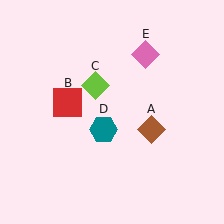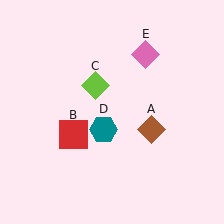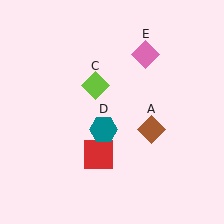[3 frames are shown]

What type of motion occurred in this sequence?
The red square (object B) rotated counterclockwise around the center of the scene.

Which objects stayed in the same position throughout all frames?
Brown diamond (object A) and lime diamond (object C) and teal hexagon (object D) and pink diamond (object E) remained stationary.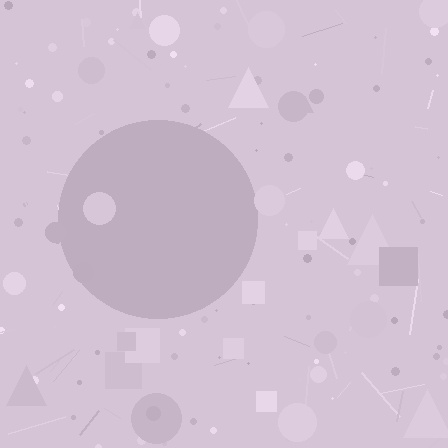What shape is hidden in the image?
A circle is hidden in the image.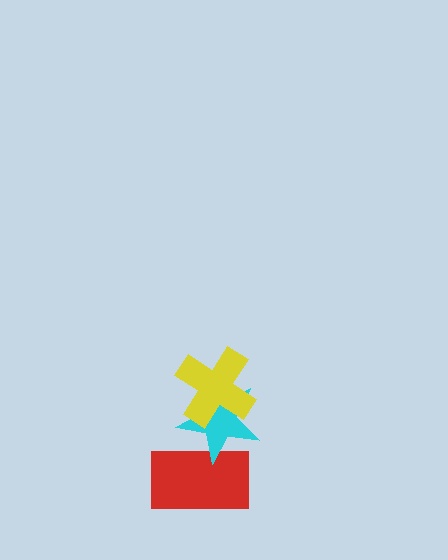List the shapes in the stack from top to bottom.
From top to bottom: the yellow cross, the cyan star, the red rectangle.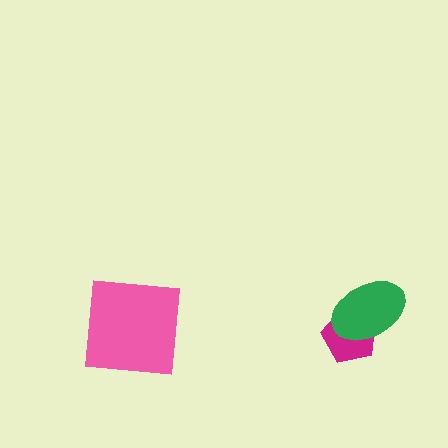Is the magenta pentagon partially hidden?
Yes, it is partially covered by another shape.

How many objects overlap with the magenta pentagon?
1 object overlaps with the magenta pentagon.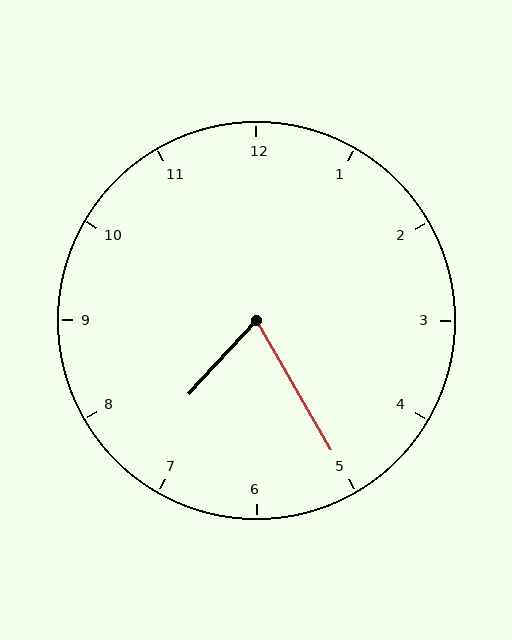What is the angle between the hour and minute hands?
Approximately 72 degrees.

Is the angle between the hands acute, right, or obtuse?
It is acute.